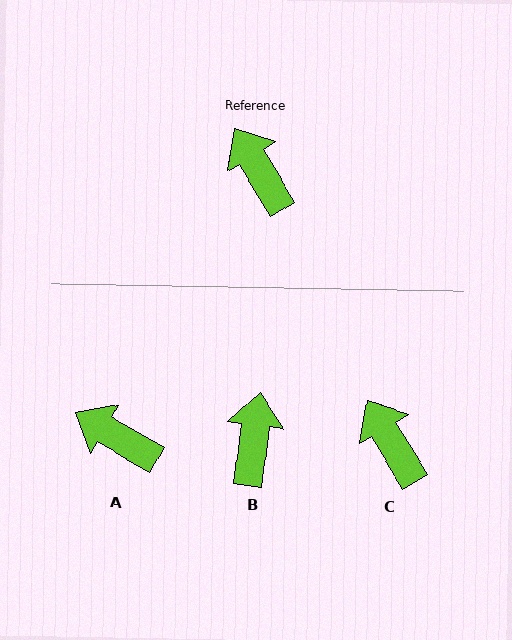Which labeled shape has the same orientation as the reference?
C.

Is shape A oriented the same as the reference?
No, it is off by about 29 degrees.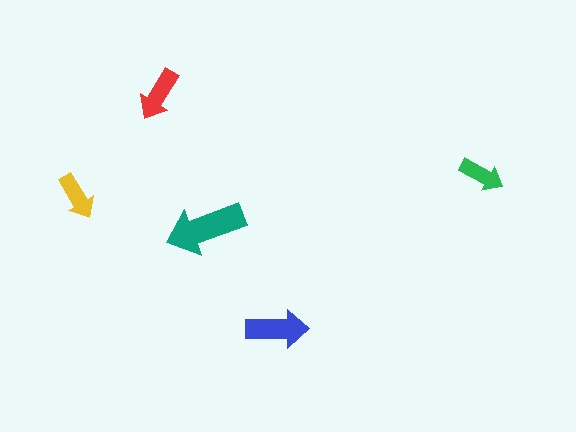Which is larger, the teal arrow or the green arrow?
The teal one.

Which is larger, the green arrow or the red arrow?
The red one.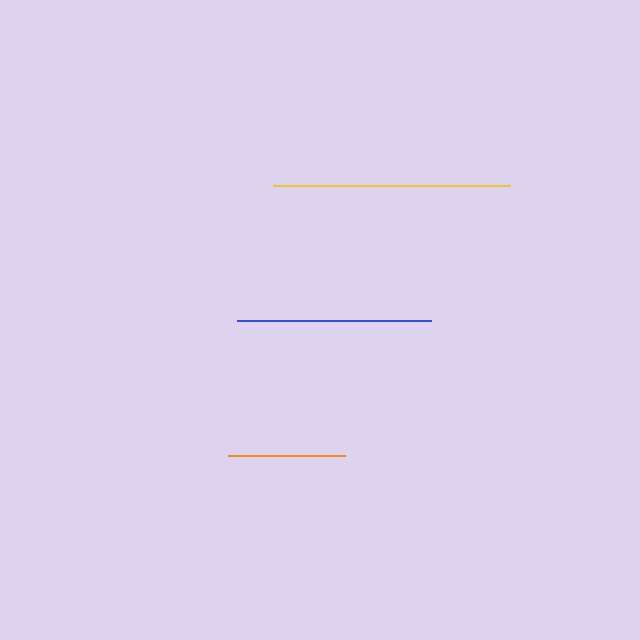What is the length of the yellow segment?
The yellow segment is approximately 238 pixels long.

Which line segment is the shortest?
The orange line is the shortest at approximately 117 pixels.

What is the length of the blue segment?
The blue segment is approximately 194 pixels long.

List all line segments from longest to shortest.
From longest to shortest: yellow, blue, orange.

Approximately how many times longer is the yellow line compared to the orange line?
The yellow line is approximately 2.0 times the length of the orange line.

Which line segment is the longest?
The yellow line is the longest at approximately 238 pixels.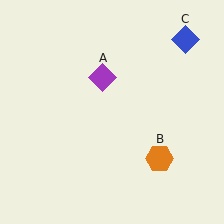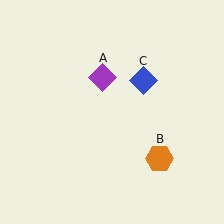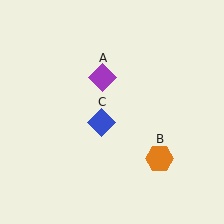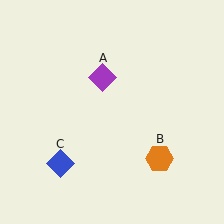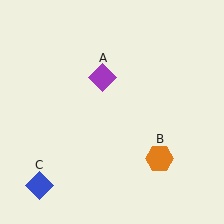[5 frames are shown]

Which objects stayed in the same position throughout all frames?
Purple diamond (object A) and orange hexagon (object B) remained stationary.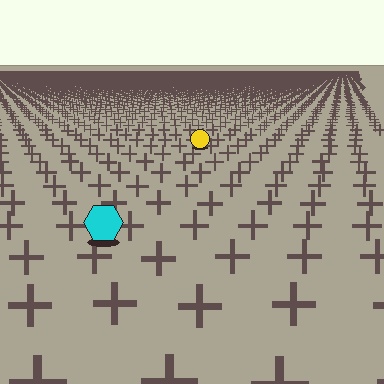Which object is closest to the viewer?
The cyan hexagon is closest. The texture marks near it are larger and more spread out.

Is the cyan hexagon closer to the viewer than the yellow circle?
Yes. The cyan hexagon is closer — you can tell from the texture gradient: the ground texture is coarser near it.